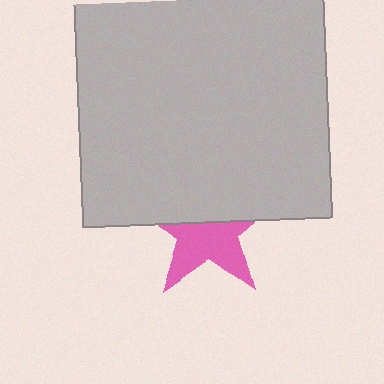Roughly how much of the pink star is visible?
About half of it is visible (roughly 52%).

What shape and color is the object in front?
The object in front is a light gray square.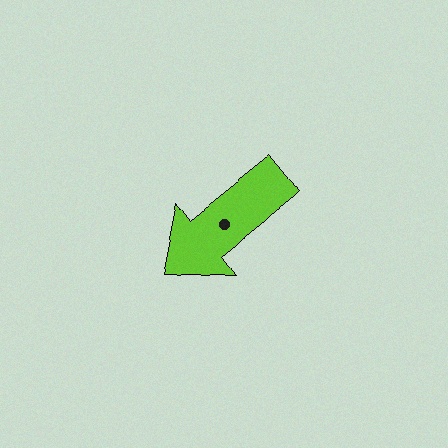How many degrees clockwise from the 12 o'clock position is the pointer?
Approximately 232 degrees.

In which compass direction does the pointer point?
Southwest.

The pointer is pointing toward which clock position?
Roughly 8 o'clock.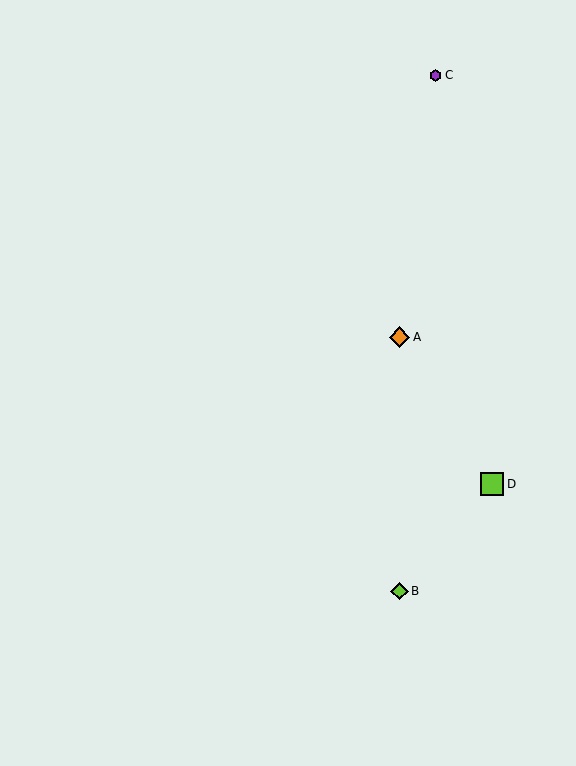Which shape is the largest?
The lime square (labeled D) is the largest.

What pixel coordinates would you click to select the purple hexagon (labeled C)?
Click at (436, 75) to select the purple hexagon C.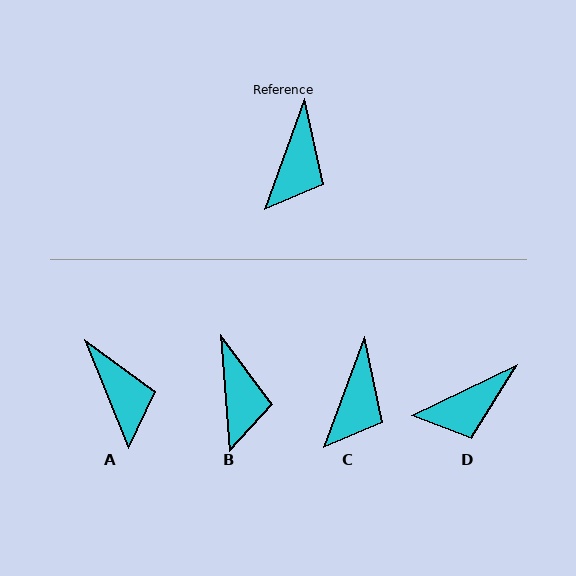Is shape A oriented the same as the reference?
No, it is off by about 42 degrees.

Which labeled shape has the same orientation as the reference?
C.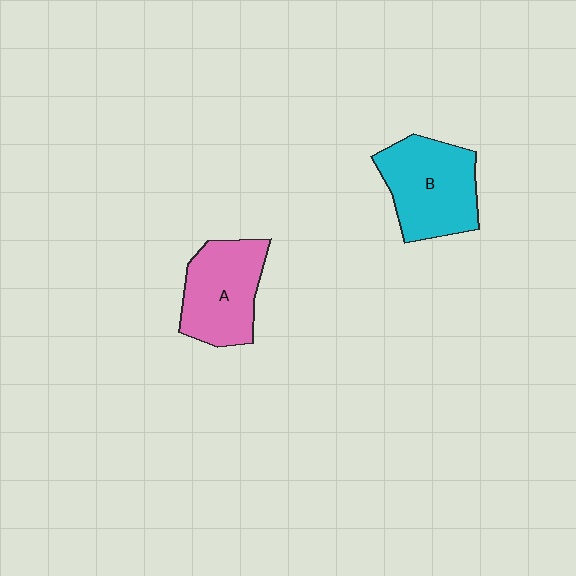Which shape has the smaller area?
Shape A (pink).